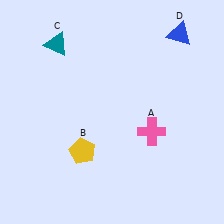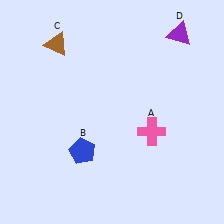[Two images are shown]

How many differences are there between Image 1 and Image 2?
There are 3 differences between the two images.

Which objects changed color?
B changed from yellow to blue. C changed from teal to brown. D changed from blue to purple.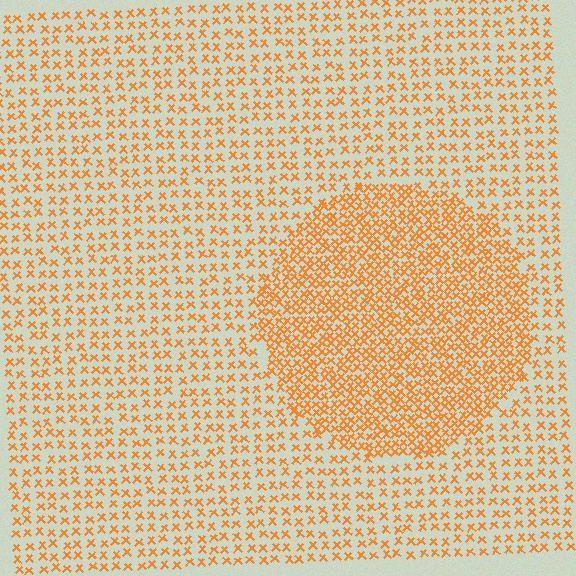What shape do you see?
I see a circle.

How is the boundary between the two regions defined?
The boundary is defined by a change in element density (approximately 2.1x ratio). All elements are the same color, size, and shape.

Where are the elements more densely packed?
The elements are more densely packed inside the circle boundary.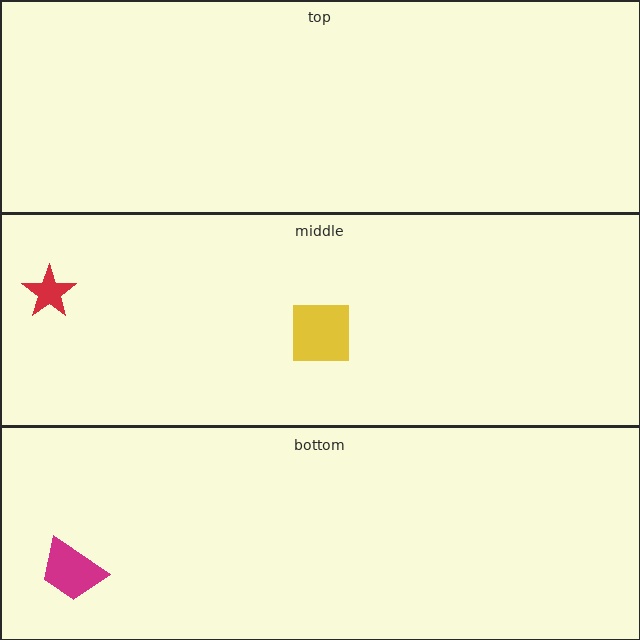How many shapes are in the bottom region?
1.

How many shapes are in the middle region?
2.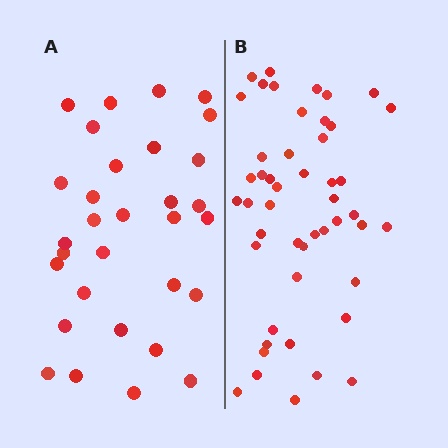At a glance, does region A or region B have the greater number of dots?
Region B (the right region) has more dots.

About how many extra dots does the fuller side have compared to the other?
Region B has approximately 15 more dots than region A.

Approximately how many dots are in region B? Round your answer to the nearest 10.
About 50 dots. (The exact count is 48, which rounds to 50.)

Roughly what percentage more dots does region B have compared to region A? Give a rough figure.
About 55% more.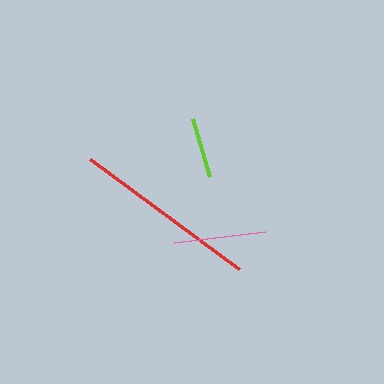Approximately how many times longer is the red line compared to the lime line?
The red line is approximately 3.1 times the length of the lime line.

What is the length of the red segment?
The red segment is approximately 185 pixels long.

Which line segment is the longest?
The red line is the longest at approximately 185 pixels.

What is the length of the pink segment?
The pink segment is approximately 91 pixels long.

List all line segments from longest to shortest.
From longest to shortest: red, pink, lime.